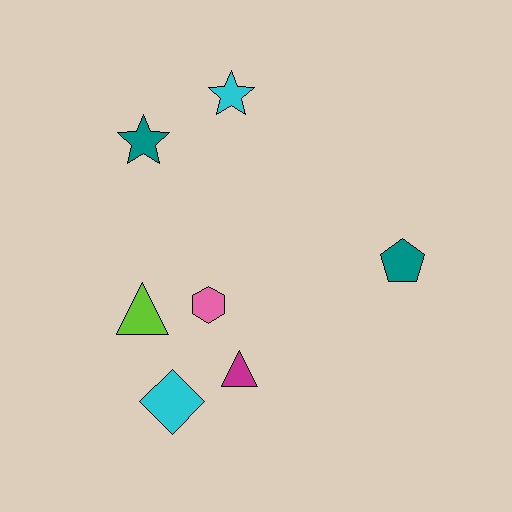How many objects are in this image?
There are 7 objects.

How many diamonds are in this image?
There is 1 diamond.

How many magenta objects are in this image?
There is 1 magenta object.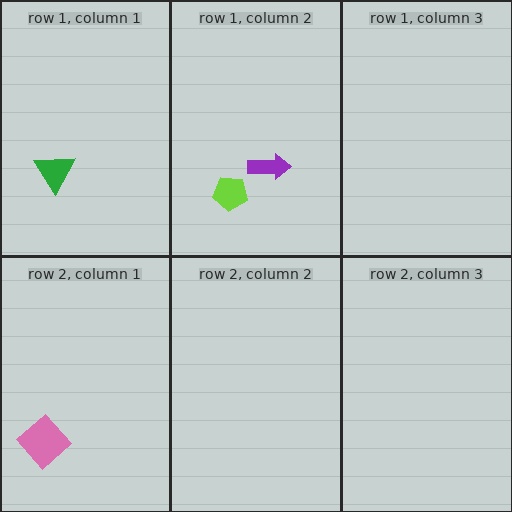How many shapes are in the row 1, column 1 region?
1.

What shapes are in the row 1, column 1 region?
The green triangle.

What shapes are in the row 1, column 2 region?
The purple arrow, the lime pentagon.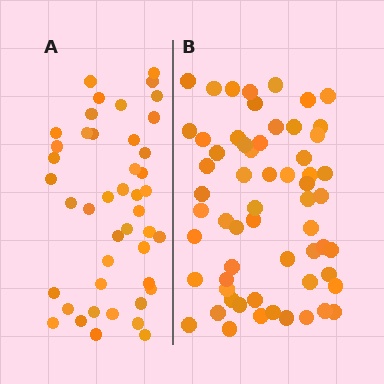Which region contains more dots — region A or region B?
Region B (the right region) has more dots.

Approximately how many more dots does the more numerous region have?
Region B has approximately 15 more dots than region A.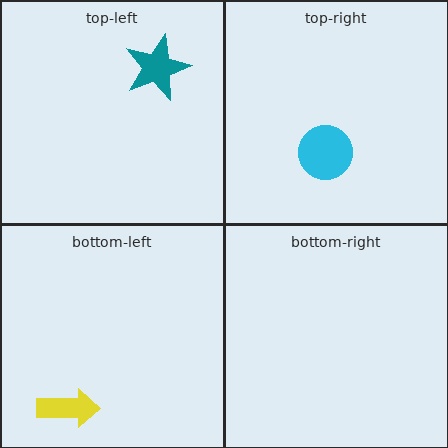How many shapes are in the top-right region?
1.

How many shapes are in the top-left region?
1.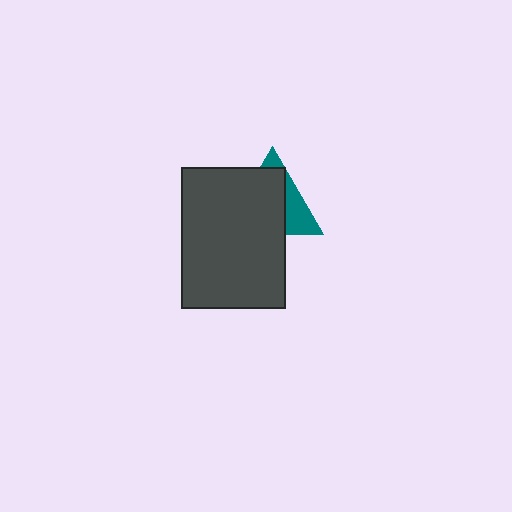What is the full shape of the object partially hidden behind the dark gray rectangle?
The partially hidden object is a teal triangle.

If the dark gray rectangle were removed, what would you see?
You would see the complete teal triangle.